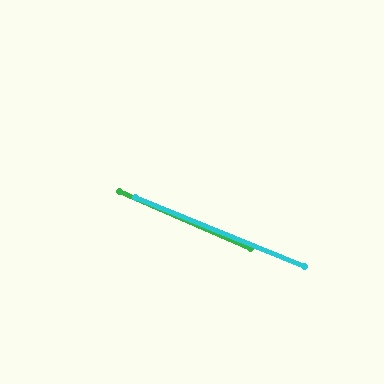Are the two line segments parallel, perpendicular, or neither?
Parallel — their directions differ by only 1.2°.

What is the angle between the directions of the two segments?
Approximately 1 degree.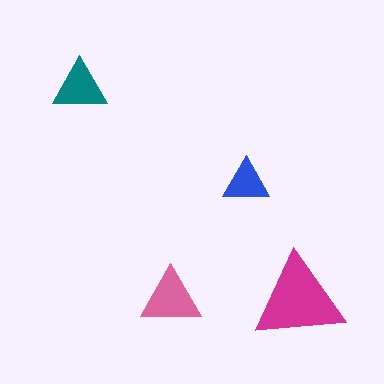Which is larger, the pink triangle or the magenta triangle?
The magenta one.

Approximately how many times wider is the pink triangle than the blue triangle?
About 1.5 times wider.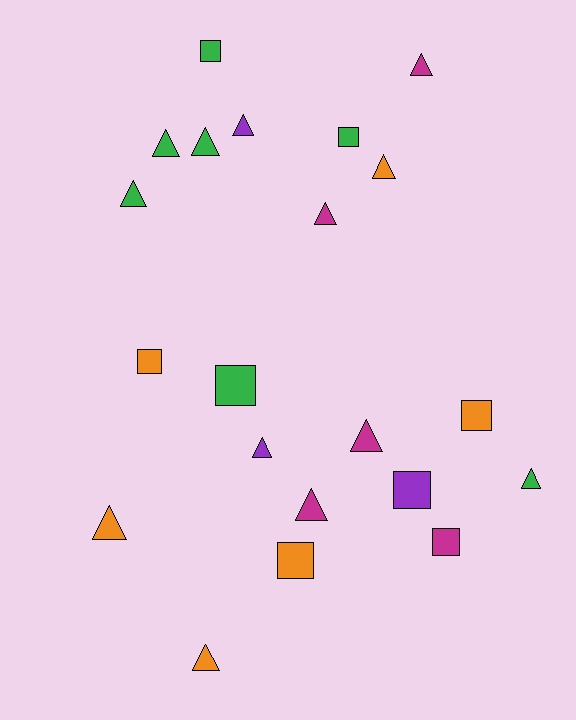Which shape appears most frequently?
Triangle, with 13 objects.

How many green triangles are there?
There are 4 green triangles.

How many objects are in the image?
There are 21 objects.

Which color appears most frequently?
Green, with 7 objects.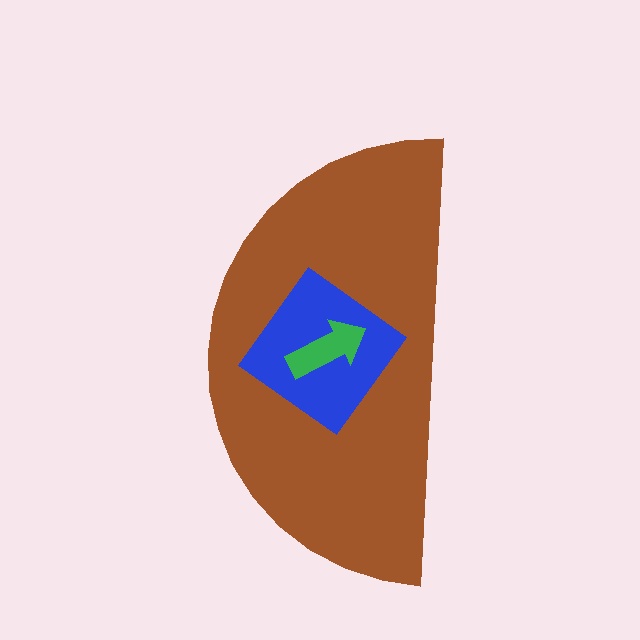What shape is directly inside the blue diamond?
The green arrow.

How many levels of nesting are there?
3.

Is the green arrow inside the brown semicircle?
Yes.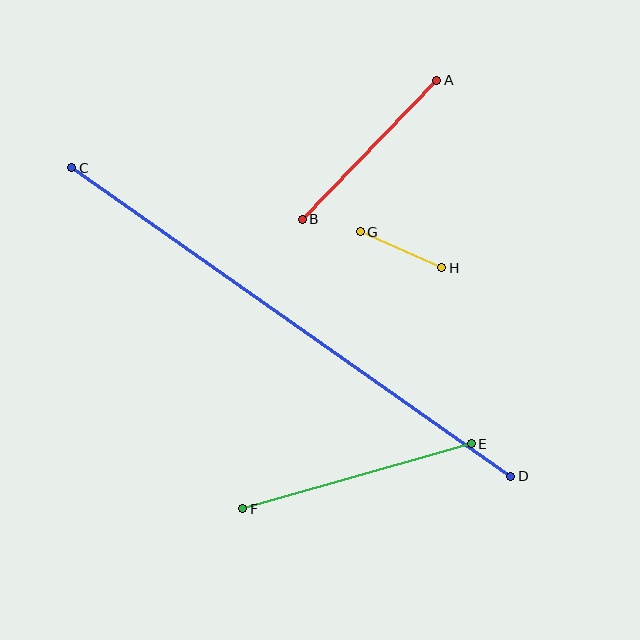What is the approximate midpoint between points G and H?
The midpoint is at approximately (401, 250) pixels.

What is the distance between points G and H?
The distance is approximately 89 pixels.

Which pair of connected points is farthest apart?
Points C and D are farthest apart.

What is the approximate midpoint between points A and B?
The midpoint is at approximately (370, 150) pixels.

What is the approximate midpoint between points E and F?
The midpoint is at approximately (357, 476) pixels.